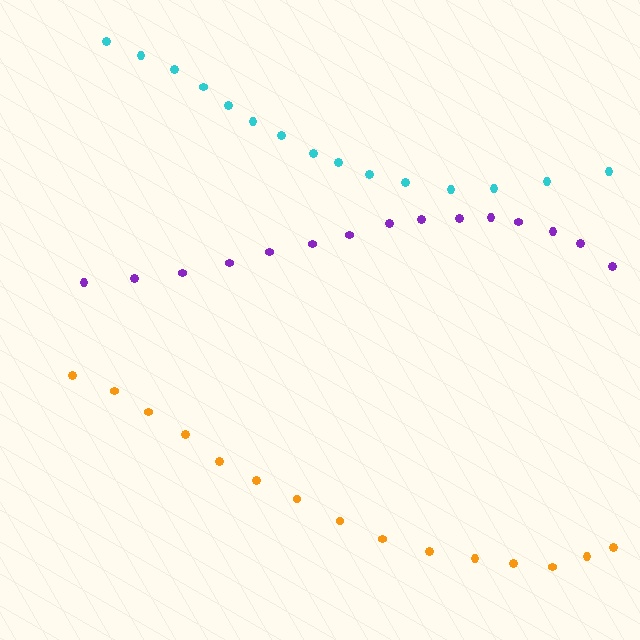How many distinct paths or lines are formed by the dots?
There are 3 distinct paths.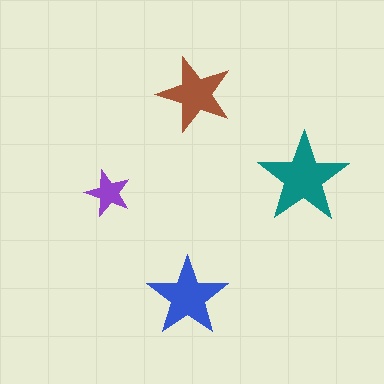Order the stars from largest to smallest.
the teal one, the blue one, the brown one, the purple one.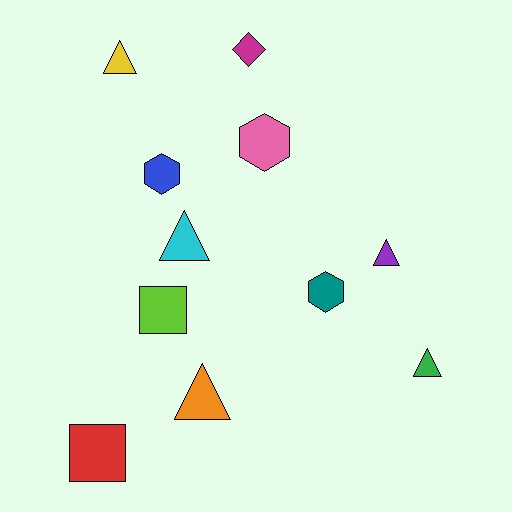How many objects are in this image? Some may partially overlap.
There are 11 objects.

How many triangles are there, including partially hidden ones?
There are 5 triangles.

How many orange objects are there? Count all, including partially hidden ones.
There is 1 orange object.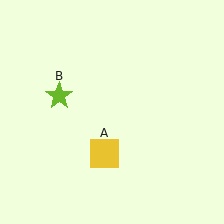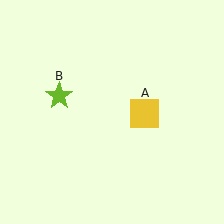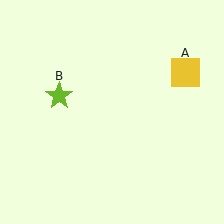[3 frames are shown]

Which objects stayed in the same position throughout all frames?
Lime star (object B) remained stationary.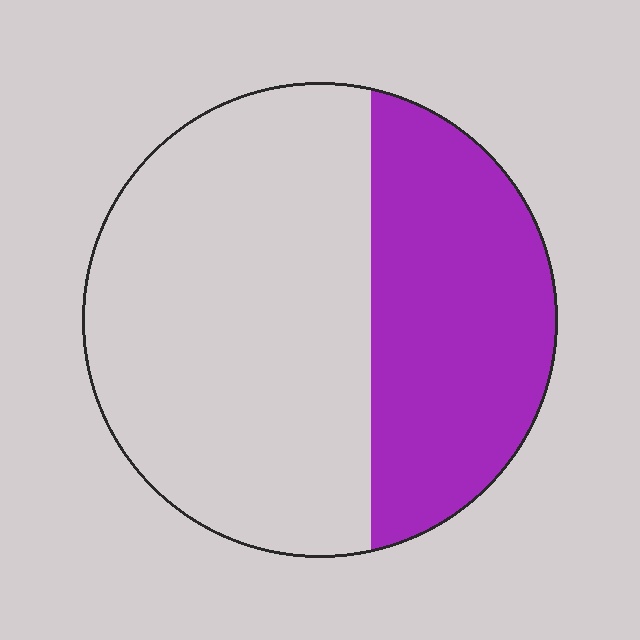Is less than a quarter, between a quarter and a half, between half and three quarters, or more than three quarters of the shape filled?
Between a quarter and a half.